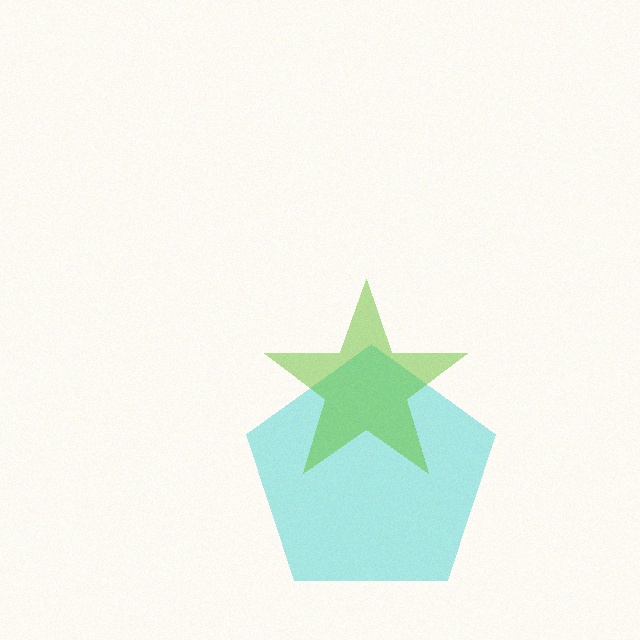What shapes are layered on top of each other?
The layered shapes are: a cyan pentagon, a lime star.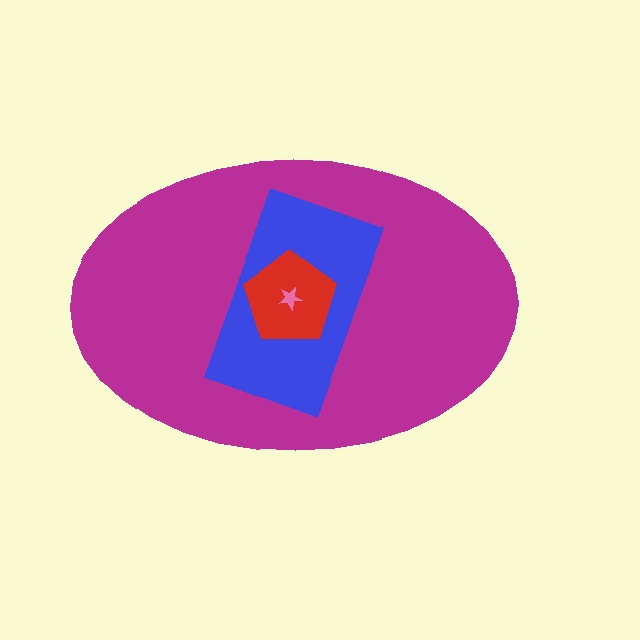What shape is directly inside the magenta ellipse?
The blue rectangle.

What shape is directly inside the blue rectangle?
The red pentagon.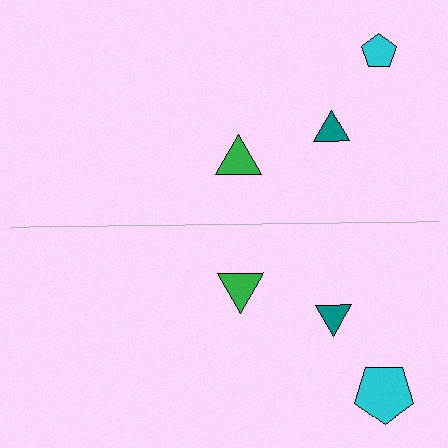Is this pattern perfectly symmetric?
No, the pattern is not perfectly symmetric. The cyan pentagon on the bottom side has a different size than its mirror counterpart.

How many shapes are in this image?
There are 6 shapes in this image.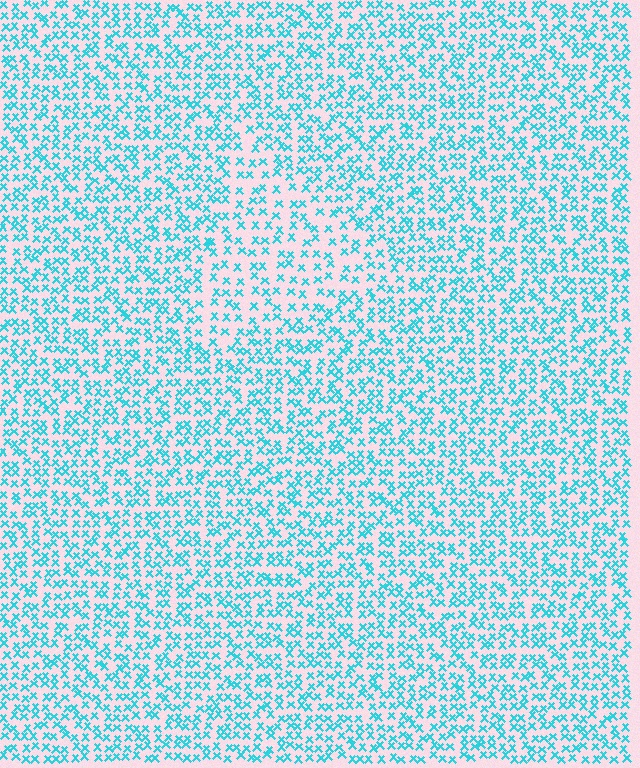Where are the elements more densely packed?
The elements are more densely packed outside the triangle boundary.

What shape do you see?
I see a triangle.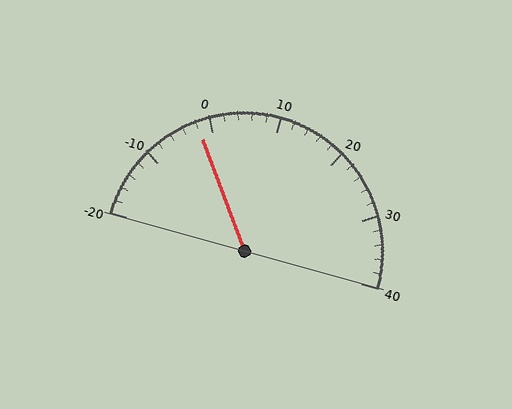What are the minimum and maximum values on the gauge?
The gauge ranges from -20 to 40.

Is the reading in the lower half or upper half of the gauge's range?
The reading is in the lower half of the range (-20 to 40).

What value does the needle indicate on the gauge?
The needle indicates approximately -2.